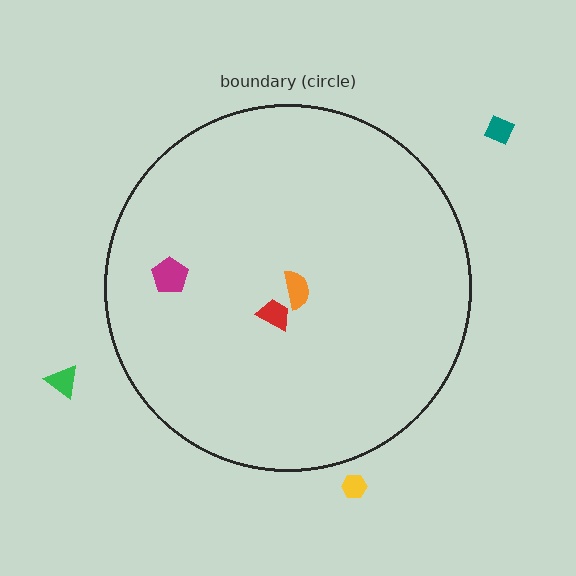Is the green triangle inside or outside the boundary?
Outside.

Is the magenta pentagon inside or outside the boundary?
Inside.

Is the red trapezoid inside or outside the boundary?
Inside.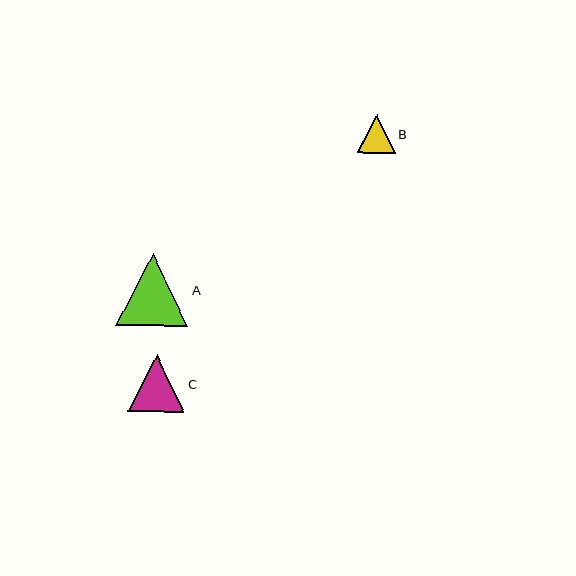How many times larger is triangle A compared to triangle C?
Triangle A is approximately 1.3 times the size of triangle C.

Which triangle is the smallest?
Triangle B is the smallest with a size of approximately 38 pixels.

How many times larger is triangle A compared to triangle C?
Triangle A is approximately 1.3 times the size of triangle C.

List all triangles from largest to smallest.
From largest to smallest: A, C, B.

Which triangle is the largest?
Triangle A is the largest with a size of approximately 72 pixels.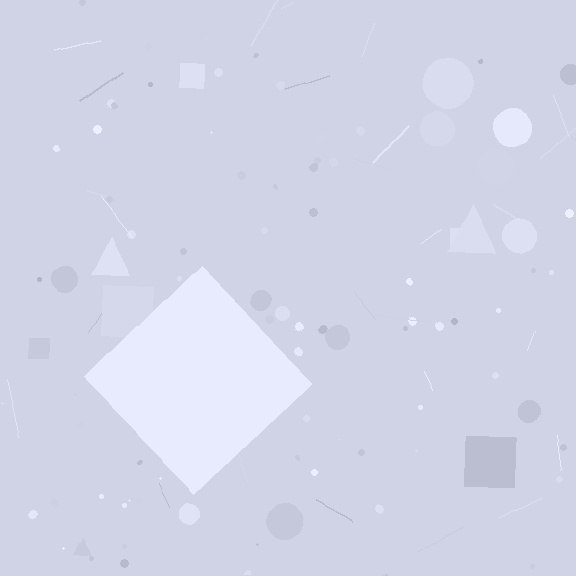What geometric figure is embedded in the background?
A diamond is embedded in the background.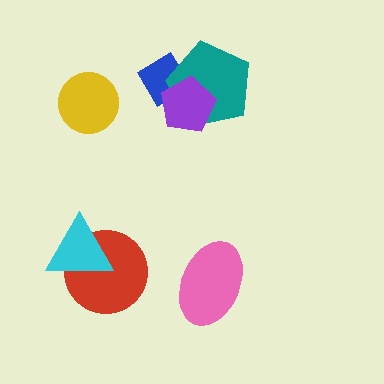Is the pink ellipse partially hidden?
No, no other shape covers it.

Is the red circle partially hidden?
Yes, it is partially covered by another shape.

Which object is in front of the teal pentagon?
The purple pentagon is in front of the teal pentagon.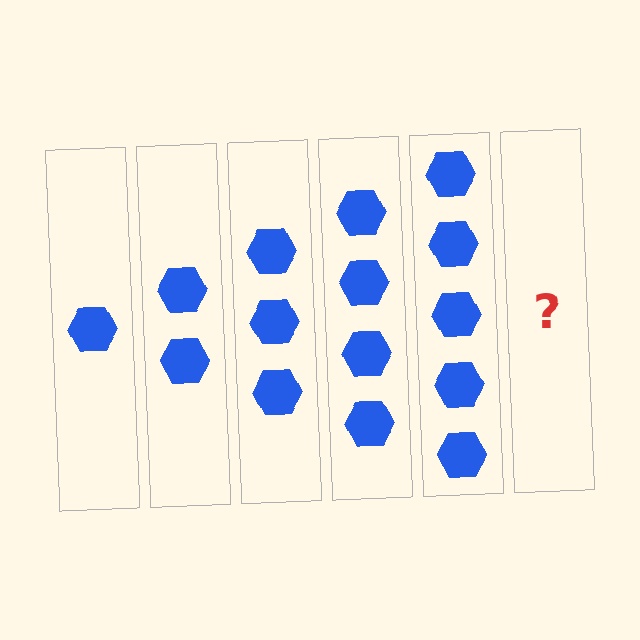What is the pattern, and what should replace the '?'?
The pattern is that each step adds one more hexagon. The '?' should be 6 hexagons.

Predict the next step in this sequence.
The next step is 6 hexagons.